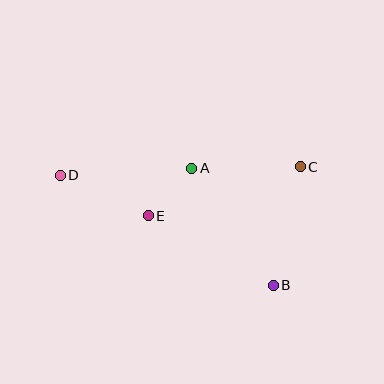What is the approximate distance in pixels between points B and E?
The distance between B and E is approximately 143 pixels.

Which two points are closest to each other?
Points A and E are closest to each other.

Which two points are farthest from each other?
Points C and D are farthest from each other.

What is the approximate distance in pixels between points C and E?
The distance between C and E is approximately 160 pixels.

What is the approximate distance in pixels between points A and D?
The distance between A and D is approximately 132 pixels.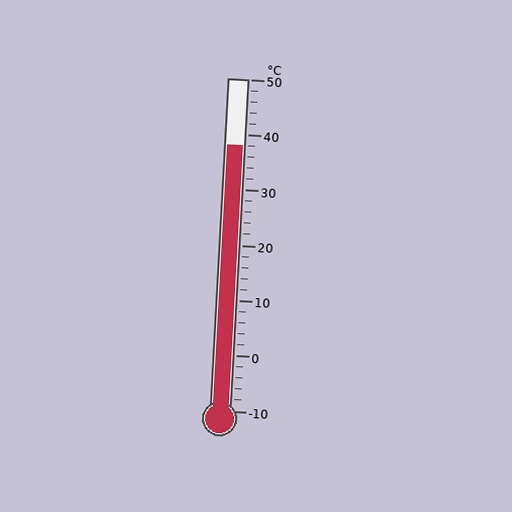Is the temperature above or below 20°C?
The temperature is above 20°C.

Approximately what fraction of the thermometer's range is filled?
The thermometer is filled to approximately 80% of its range.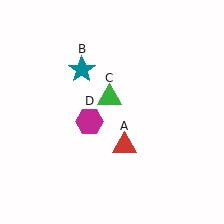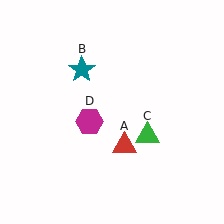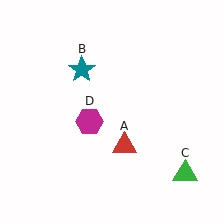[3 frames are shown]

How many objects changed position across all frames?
1 object changed position: green triangle (object C).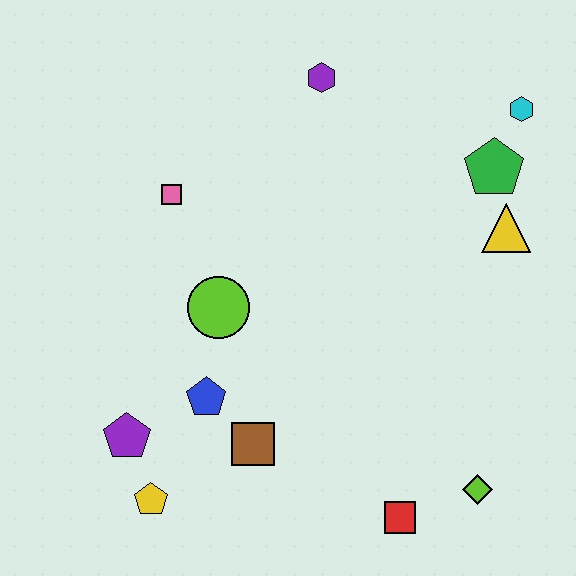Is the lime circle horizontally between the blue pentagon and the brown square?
Yes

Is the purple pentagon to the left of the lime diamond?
Yes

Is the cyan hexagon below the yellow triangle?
No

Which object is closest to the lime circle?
The blue pentagon is closest to the lime circle.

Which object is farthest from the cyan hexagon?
The yellow pentagon is farthest from the cyan hexagon.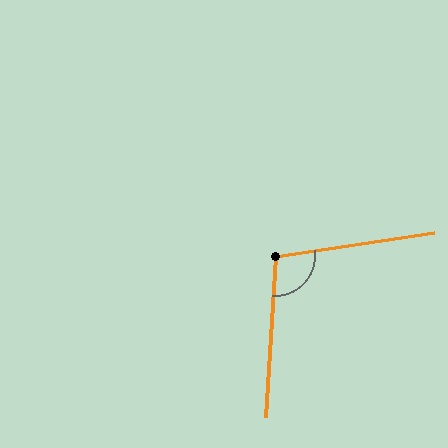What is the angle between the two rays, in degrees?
Approximately 102 degrees.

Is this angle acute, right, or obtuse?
It is obtuse.